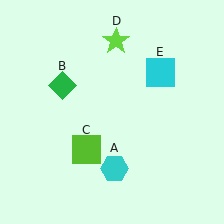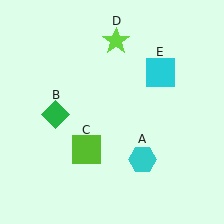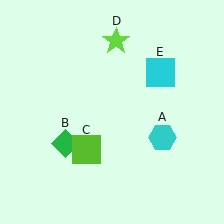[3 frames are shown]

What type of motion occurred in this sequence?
The cyan hexagon (object A), green diamond (object B) rotated counterclockwise around the center of the scene.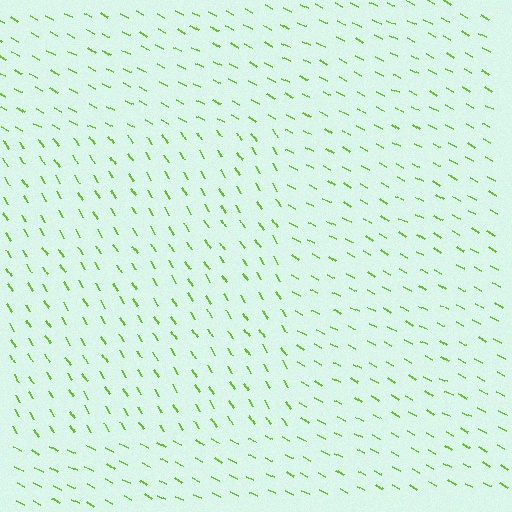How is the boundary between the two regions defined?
The boundary is defined purely by a change in line orientation (approximately 30 degrees difference). All lines are the same color and thickness.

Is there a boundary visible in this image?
Yes, there is a texture boundary formed by a change in line orientation.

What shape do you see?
I see a rectangle.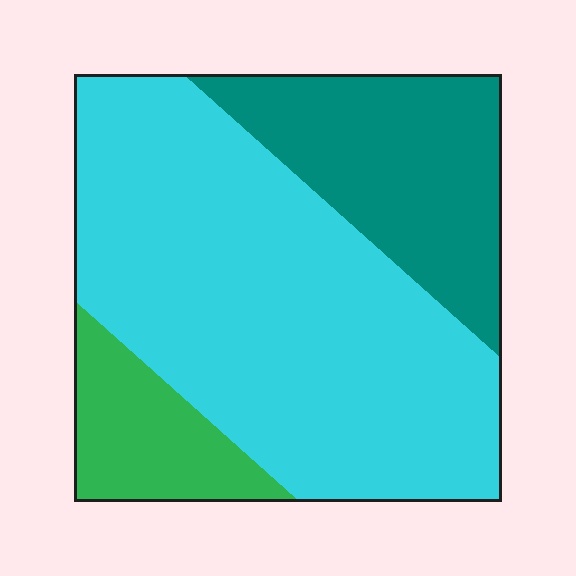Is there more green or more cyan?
Cyan.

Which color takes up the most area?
Cyan, at roughly 65%.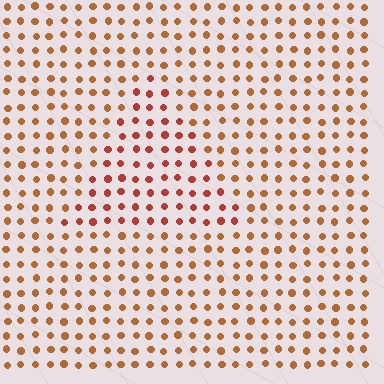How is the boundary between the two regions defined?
The boundary is defined purely by a slight shift in hue (about 23 degrees). Spacing, size, and orientation are identical on both sides.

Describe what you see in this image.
The image is filled with small brown elements in a uniform arrangement. A triangle-shaped region is visible where the elements are tinted to a slightly different hue, forming a subtle color boundary.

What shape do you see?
I see a triangle.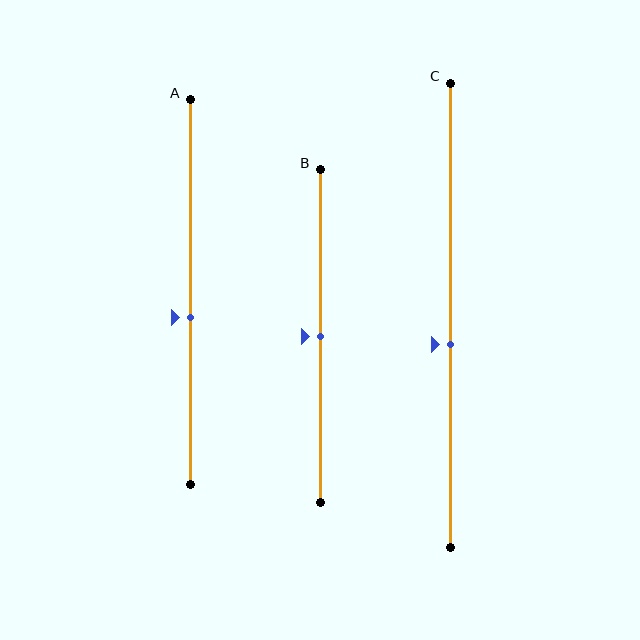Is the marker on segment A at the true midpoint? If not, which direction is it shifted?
No, the marker on segment A is shifted downward by about 7% of the segment length.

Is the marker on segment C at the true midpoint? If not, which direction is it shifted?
No, the marker on segment C is shifted downward by about 6% of the segment length.